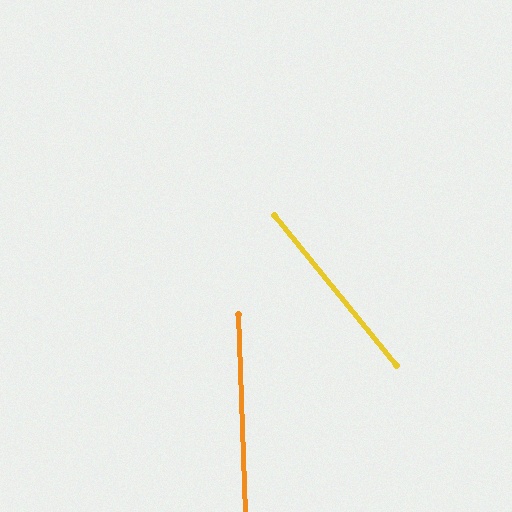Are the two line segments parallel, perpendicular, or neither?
Neither parallel nor perpendicular — they differ by about 37°.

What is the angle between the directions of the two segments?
Approximately 37 degrees.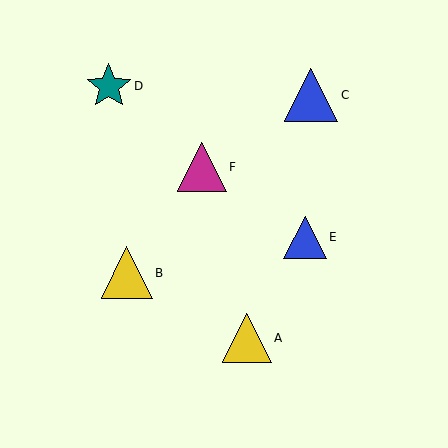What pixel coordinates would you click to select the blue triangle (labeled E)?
Click at (305, 237) to select the blue triangle E.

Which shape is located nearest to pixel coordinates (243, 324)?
The yellow triangle (labeled A) at (247, 338) is nearest to that location.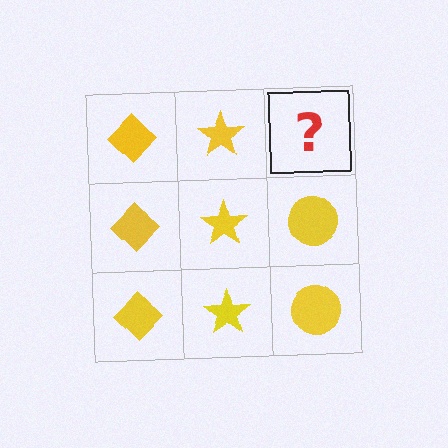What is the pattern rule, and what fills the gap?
The rule is that each column has a consistent shape. The gap should be filled with a yellow circle.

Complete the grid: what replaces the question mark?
The question mark should be replaced with a yellow circle.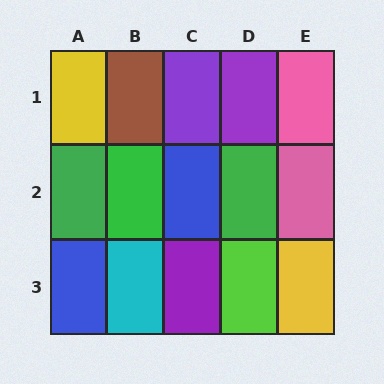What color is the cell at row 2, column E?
Pink.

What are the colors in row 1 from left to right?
Yellow, brown, purple, purple, pink.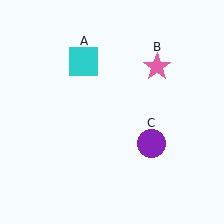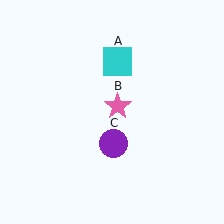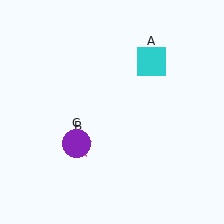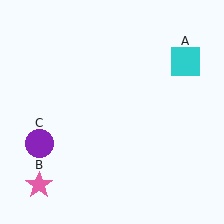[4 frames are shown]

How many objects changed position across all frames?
3 objects changed position: cyan square (object A), pink star (object B), purple circle (object C).